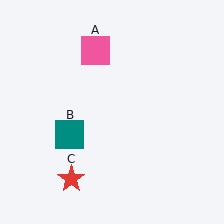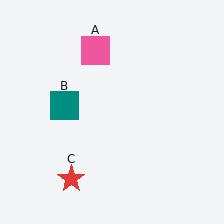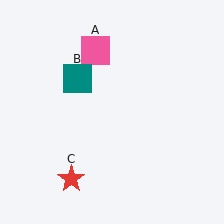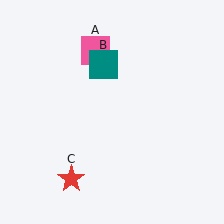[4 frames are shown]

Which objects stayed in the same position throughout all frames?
Pink square (object A) and red star (object C) remained stationary.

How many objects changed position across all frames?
1 object changed position: teal square (object B).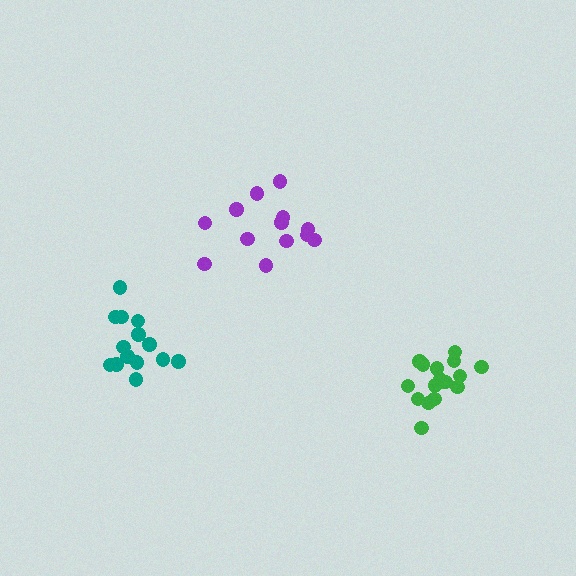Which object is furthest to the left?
The teal cluster is leftmost.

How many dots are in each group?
Group 1: 13 dots, Group 2: 17 dots, Group 3: 14 dots (44 total).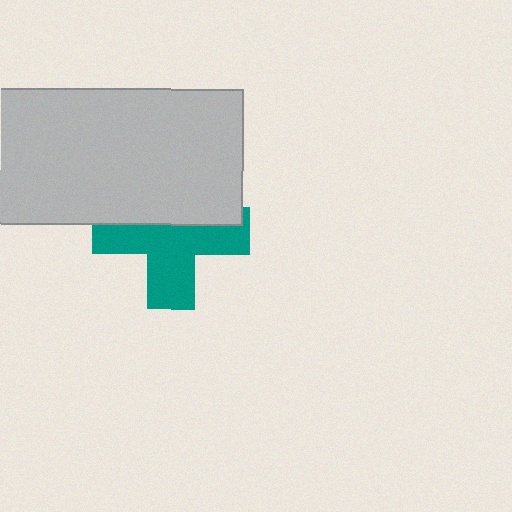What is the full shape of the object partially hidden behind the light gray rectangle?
The partially hidden object is a teal cross.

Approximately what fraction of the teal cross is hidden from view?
Roughly 42% of the teal cross is hidden behind the light gray rectangle.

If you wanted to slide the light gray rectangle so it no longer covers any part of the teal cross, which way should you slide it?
Slide it up — that is the most direct way to separate the two shapes.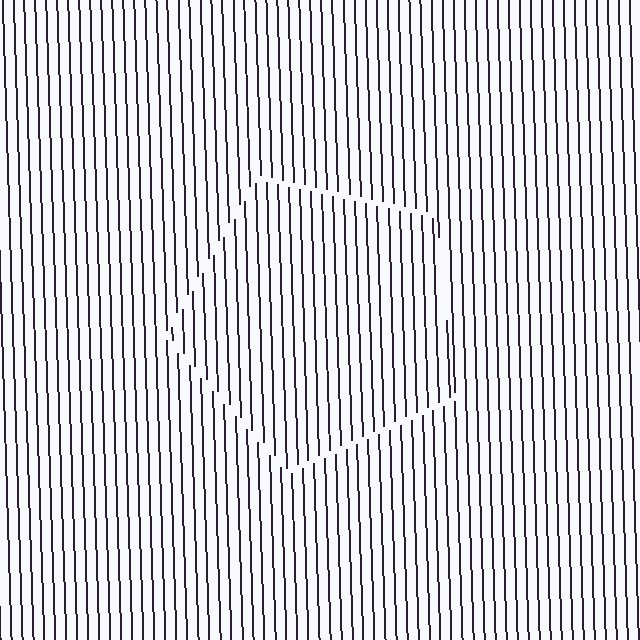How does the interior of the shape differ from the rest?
The interior of the shape contains the same grating, shifted by half a period — the contour is defined by the phase discontinuity where line-ends from the inner and outer gratings abut.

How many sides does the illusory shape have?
5 sides — the line-ends trace a pentagon.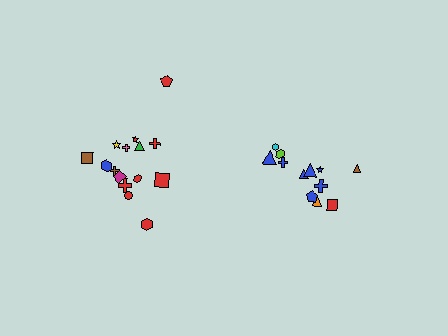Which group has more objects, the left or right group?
The left group.